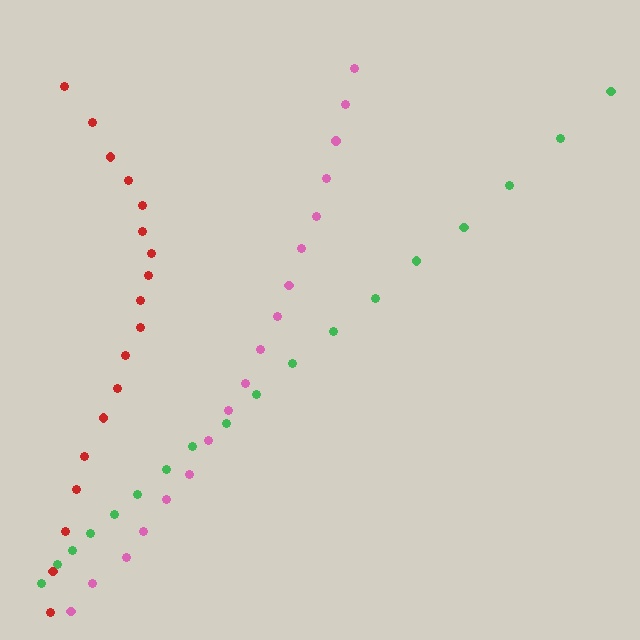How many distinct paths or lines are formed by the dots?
There are 3 distinct paths.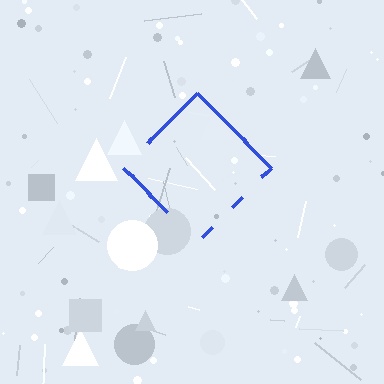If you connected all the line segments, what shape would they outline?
They would outline a diamond.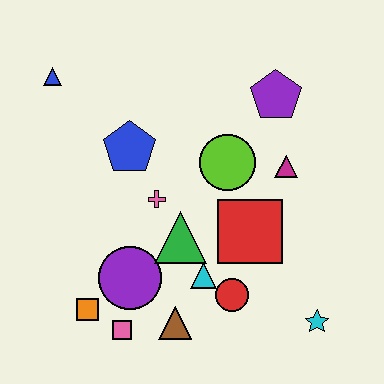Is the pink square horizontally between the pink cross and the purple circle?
No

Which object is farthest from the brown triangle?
The blue triangle is farthest from the brown triangle.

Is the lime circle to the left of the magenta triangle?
Yes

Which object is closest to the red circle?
The cyan triangle is closest to the red circle.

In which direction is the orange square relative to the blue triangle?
The orange square is below the blue triangle.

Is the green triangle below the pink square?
No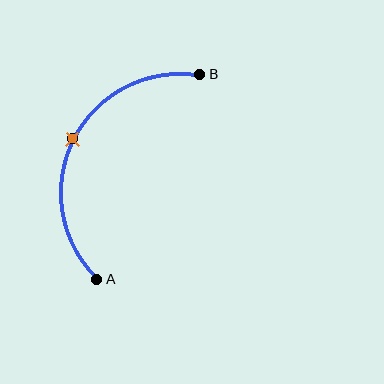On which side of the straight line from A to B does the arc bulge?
The arc bulges to the left of the straight line connecting A and B.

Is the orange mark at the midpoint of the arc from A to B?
Yes. The orange mark lies on the arc at equal arc-length from both A and B — it is the arc midpoint.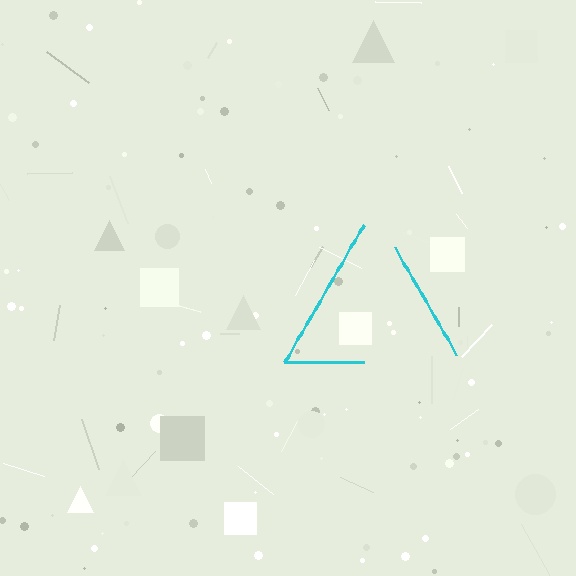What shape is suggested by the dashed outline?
The dashed outline suggests a triangle.